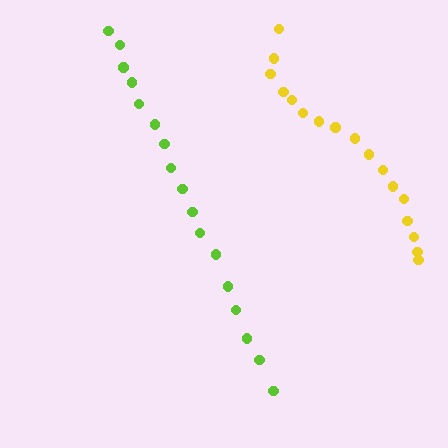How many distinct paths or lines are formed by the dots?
There are 2 distinct paths.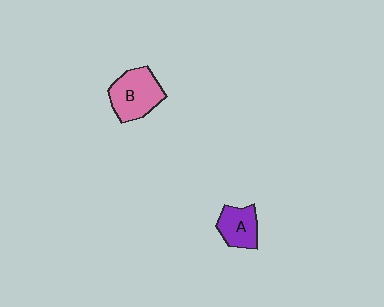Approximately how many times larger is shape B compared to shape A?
Approximately 1.5 times.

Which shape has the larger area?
Shape B (pink).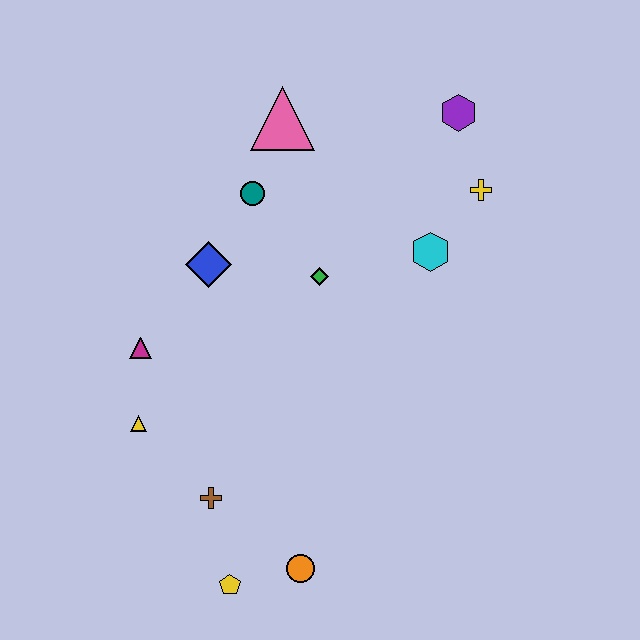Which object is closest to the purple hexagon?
The yellow cross is closest to the purple hexagon.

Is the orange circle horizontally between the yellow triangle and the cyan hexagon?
Yes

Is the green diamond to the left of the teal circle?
No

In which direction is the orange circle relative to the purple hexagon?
The orange circle is below the purple hexagon.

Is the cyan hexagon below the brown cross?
No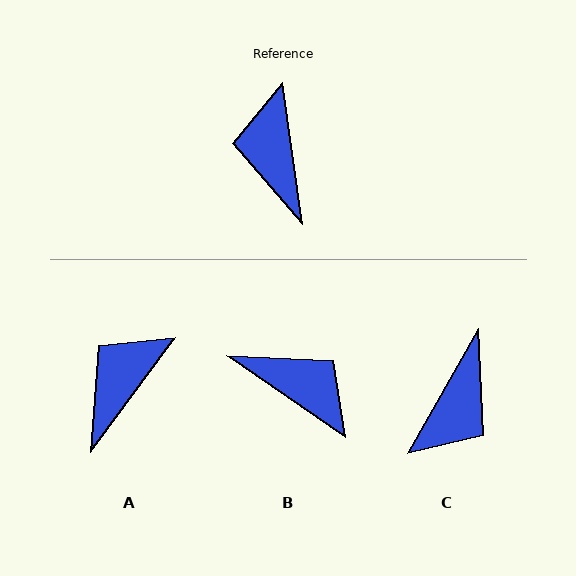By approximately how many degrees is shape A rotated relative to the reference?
Approximately 45 degrees clockwise.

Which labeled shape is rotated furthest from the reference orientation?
C, about 143 degrees away.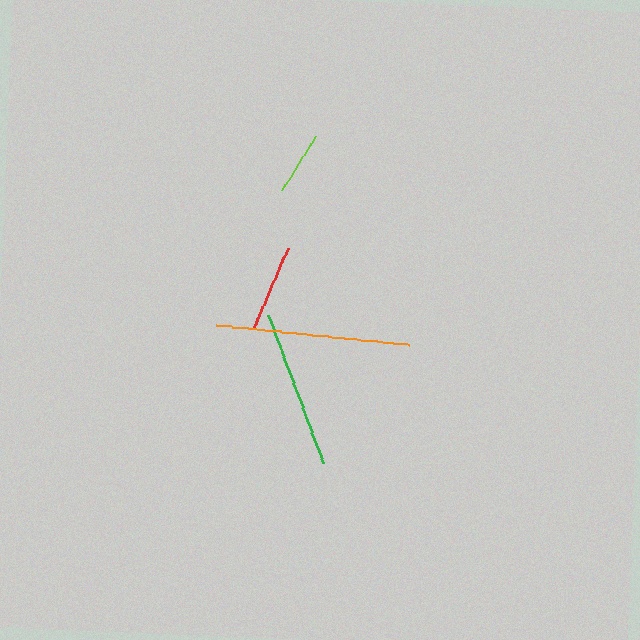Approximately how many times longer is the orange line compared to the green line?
The orange line is approximately 1.2 times the length of the green line.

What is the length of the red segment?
The red segment is approximately 87 pixels long.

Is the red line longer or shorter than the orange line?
The orange line is longer than the red line.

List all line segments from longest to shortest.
From longest to shortest: orange, green, red, lime.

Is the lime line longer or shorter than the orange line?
The orange line is longer than the lime line.